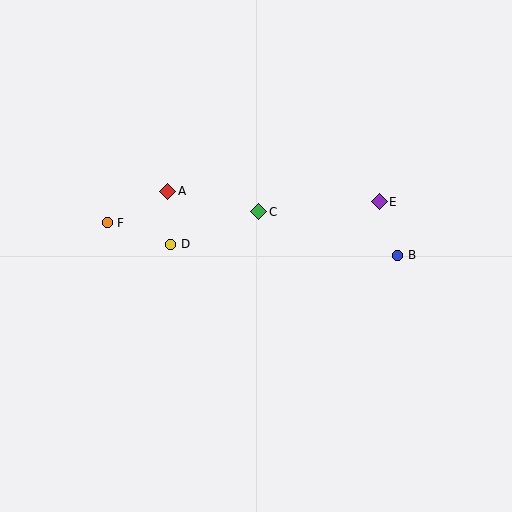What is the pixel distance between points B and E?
The distance between B and E is 56 pixels.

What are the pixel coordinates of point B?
Point B is at (398, 255).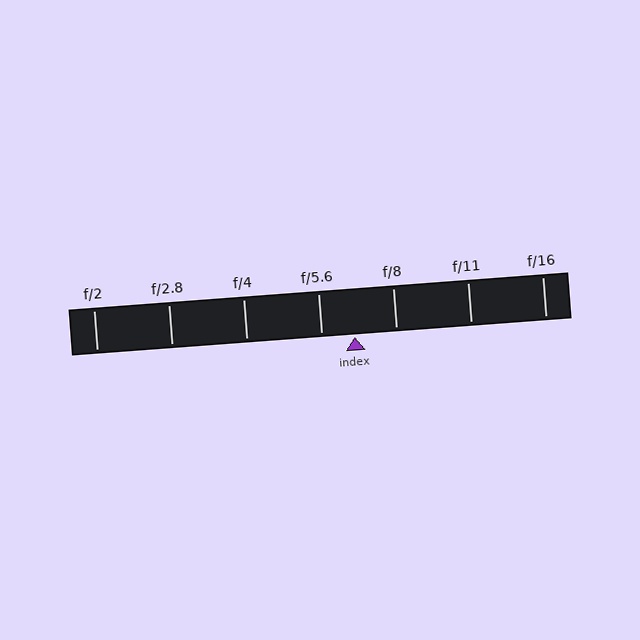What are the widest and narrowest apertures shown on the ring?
The widest aperture shown is f/2 and the narrowest is f/16.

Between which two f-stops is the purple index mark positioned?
The index mark is between f/5.6 and f/8.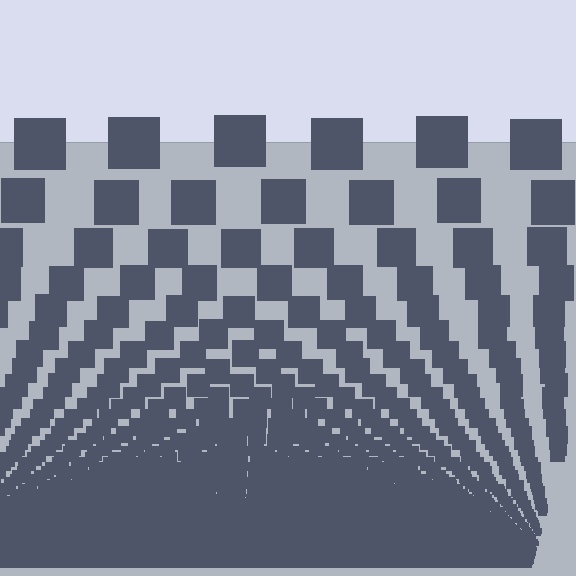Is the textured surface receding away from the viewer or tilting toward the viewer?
The surface appears to tilt toward the viewer. Texture elements get larger and sparser toward the top.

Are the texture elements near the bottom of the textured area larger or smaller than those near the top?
Smaller. The gradient is inverted — elements near the bottom are smaller and denser.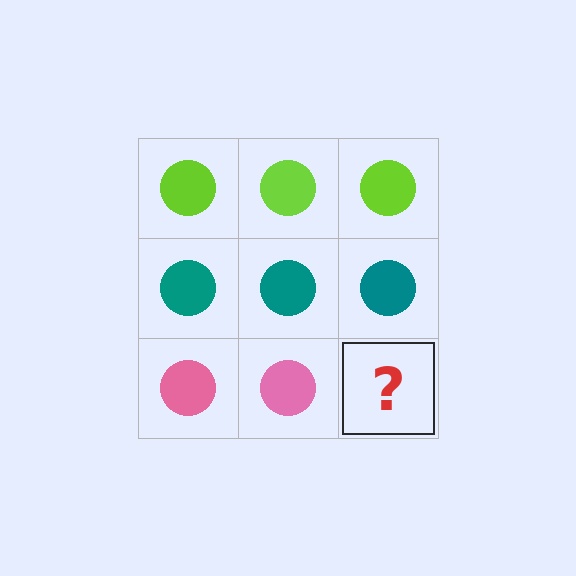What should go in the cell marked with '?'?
The missing cell should contain a pink circle.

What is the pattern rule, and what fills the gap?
The rule is that each row has a consistent color. The gap should be filled with a pink circle.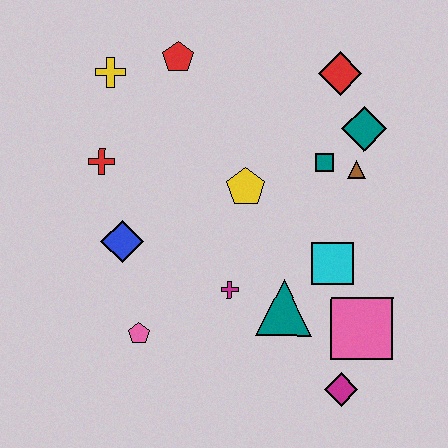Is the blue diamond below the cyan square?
No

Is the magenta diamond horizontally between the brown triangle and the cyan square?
Yes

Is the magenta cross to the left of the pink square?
Yes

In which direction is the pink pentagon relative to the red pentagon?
The pink pentagon is below the red pentagon.